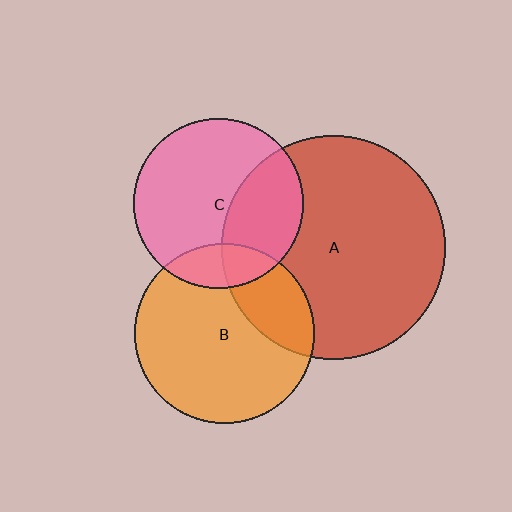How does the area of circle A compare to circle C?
Approximately 1.7 times.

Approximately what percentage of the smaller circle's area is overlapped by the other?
Approximately 35%.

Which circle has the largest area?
Circle A (red).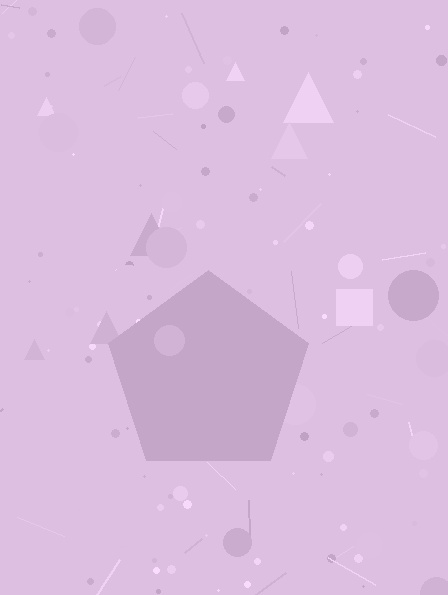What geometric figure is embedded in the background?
A pentagon is embedded in the background.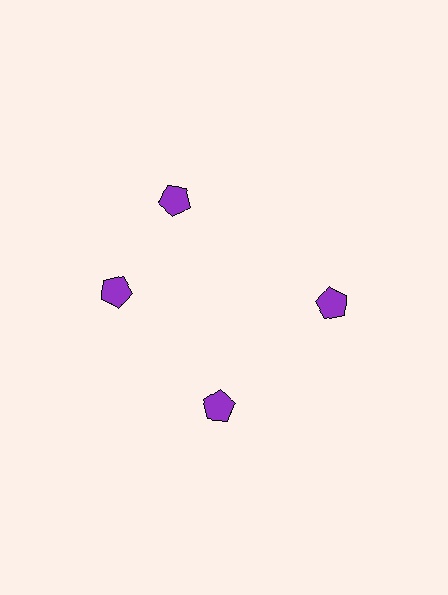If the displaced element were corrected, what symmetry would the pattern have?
It would have 4-fold rotational symmetry — the pattern would map onto itself every 90 degrees.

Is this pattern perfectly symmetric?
No. The 4 purple pentagons are arranged in a ring, but one element near the 12 o'clock position is rotated out of alignment along the ring, breaking the 4-fold rotational symmetry.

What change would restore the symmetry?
The symmetry would be restored by rotating it back into even spacing with its neighbors so that all 4 pentagons sit at equal angles and equal distance from the center.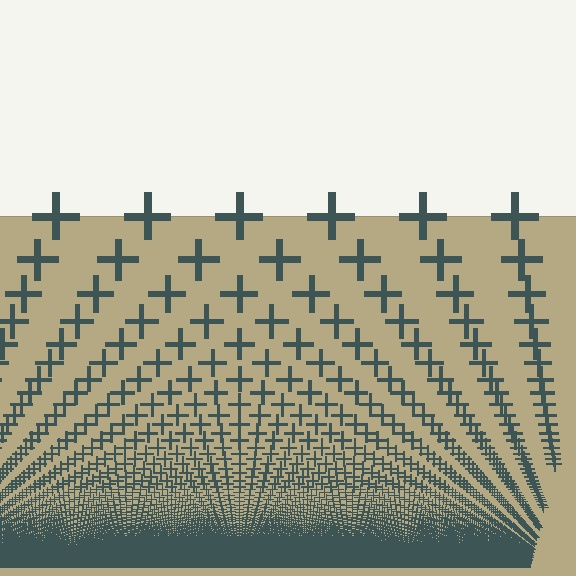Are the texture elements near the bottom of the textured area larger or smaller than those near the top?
Smaller. The gradient is inverted — elements near the bottom are smaller and denser.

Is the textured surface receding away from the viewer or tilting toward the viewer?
The surface appears to tilt toward the viewer. Texture elements get larger and sparser toward the top.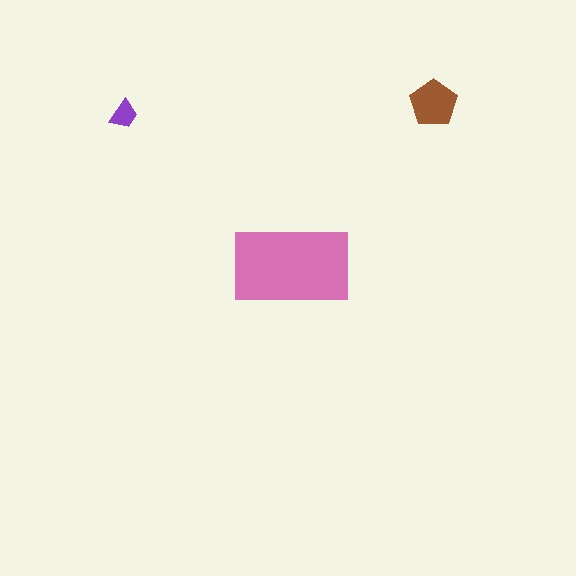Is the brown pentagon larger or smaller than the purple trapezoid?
Larger.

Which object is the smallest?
The purple trapezoid.